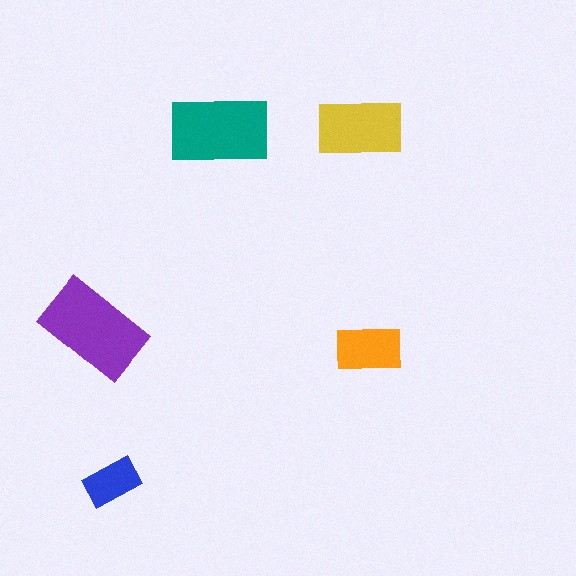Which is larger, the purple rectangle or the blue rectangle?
The purple one.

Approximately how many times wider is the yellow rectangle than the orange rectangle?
About 1.5 times wider.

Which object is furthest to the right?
The orange rectangle is rightmost.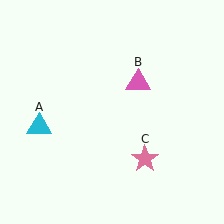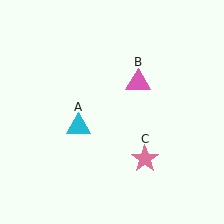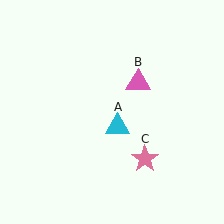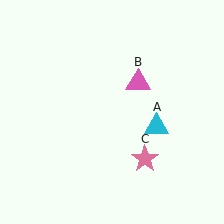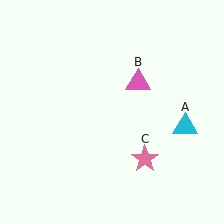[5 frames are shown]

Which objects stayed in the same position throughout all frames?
Pink triangle (object B) and pink star (object C) remained stationary.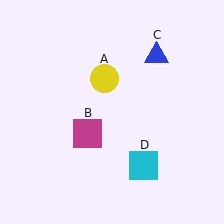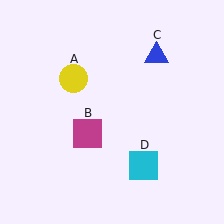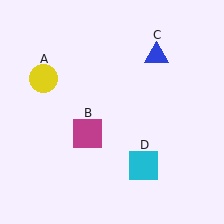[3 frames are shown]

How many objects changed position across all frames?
1 object changed position: yellow circle (object A).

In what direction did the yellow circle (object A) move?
The yellow circle (object A) moved left.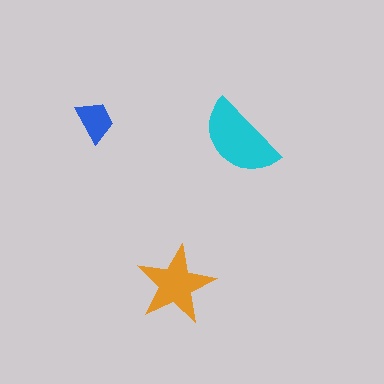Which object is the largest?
The cyan semicircle.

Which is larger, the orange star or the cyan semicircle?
The cyan semicircle.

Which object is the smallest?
The blue trapezoid.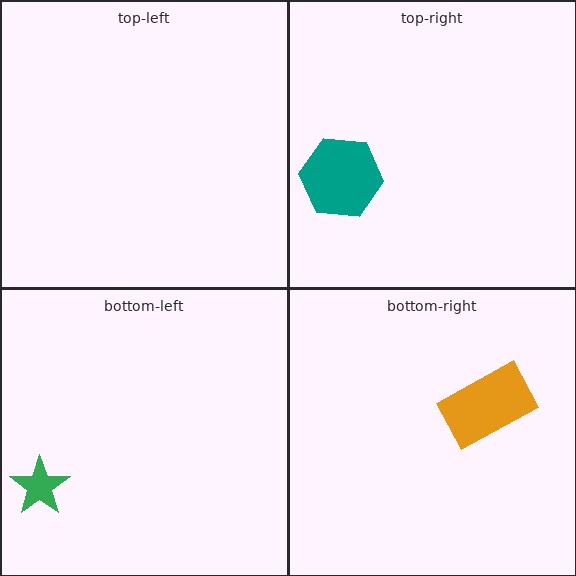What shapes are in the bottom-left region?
The green star.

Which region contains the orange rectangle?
The bottom-right region.